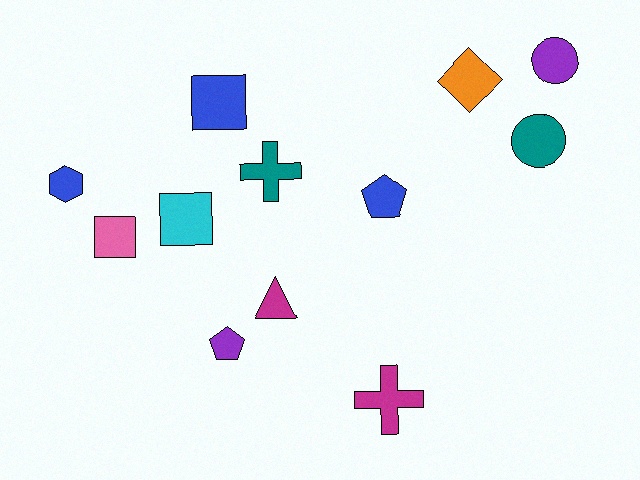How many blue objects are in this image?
There are 3 blue objects.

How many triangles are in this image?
There is 1 triangle.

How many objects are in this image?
There are 12 objects.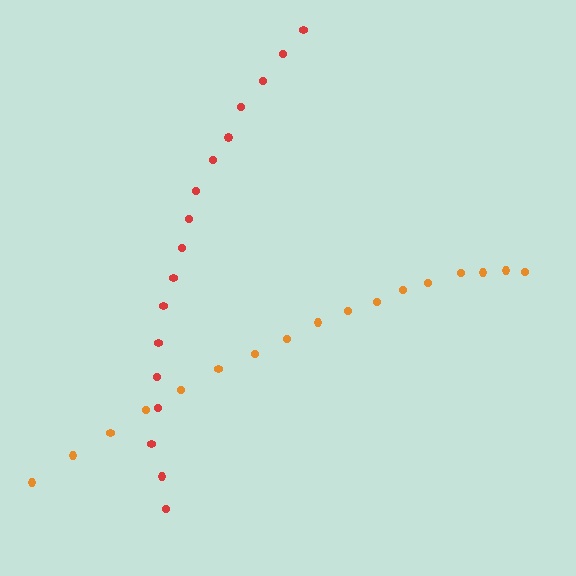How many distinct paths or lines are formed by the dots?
There are 2 distinct paths.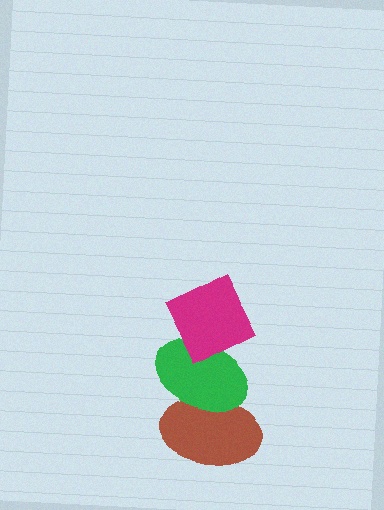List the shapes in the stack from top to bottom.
From top to bottom: the magenta diamond, the green ellipse, the brown ellipse.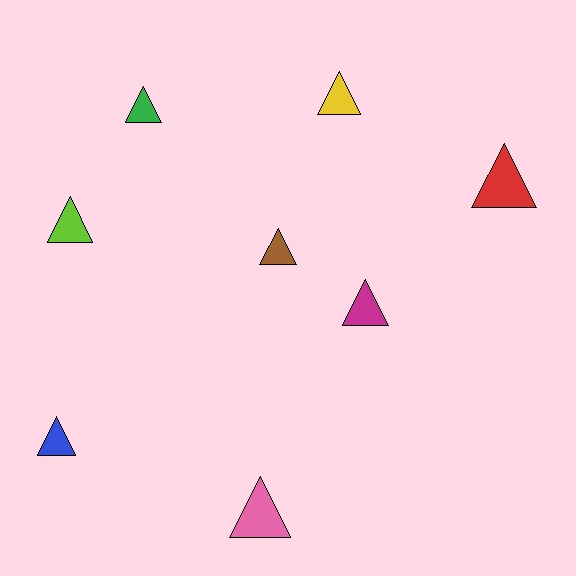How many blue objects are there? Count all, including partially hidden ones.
There is 1 blue object.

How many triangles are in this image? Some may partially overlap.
There are 8 triangles.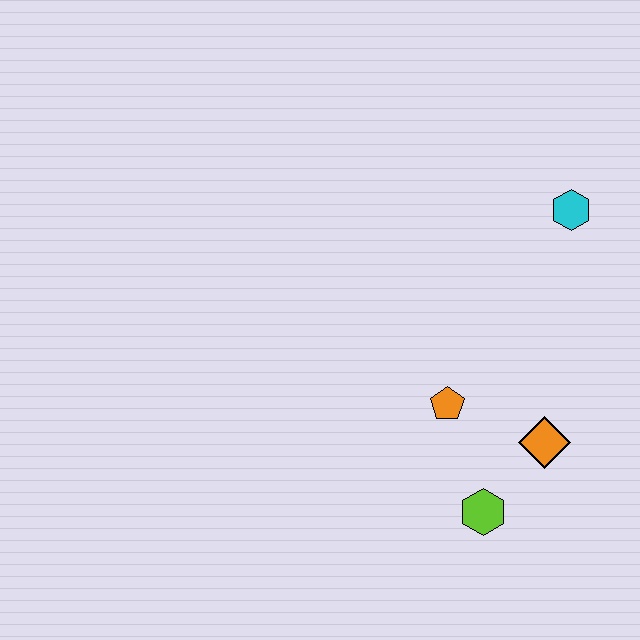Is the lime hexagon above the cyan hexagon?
No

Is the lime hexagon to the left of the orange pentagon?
No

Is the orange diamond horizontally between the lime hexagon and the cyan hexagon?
Yes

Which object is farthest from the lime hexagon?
The cyan hexagon is farthest from the lime hexagon.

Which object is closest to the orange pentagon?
The orange diamond is closest to the orange pentagon.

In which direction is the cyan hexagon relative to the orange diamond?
The cyan hexagon is above the orange diamond.